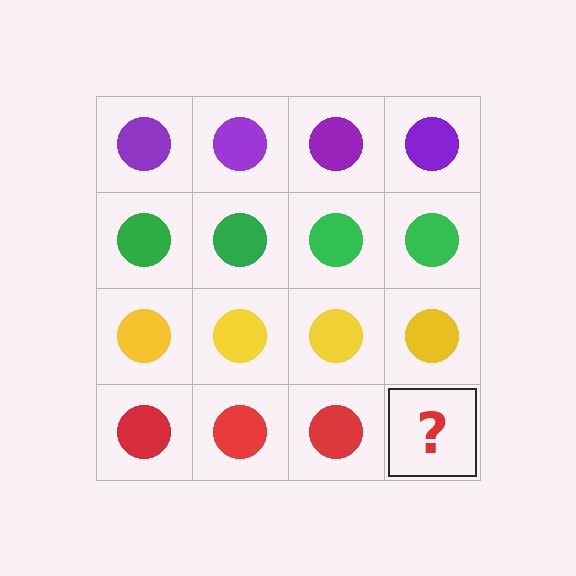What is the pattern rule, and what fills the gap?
The rule is that each row has a consistent color. The gap should be filled with a red circle.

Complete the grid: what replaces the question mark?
The question mark should be replaced with a red circle.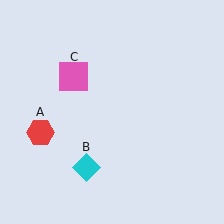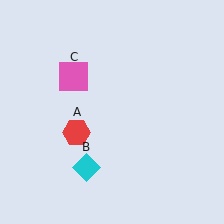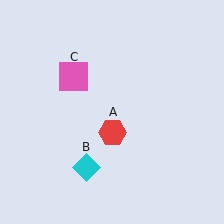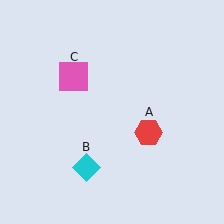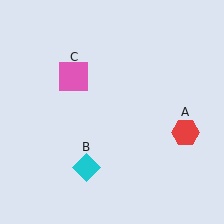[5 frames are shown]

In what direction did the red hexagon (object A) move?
The red hexagon (object A) moved right.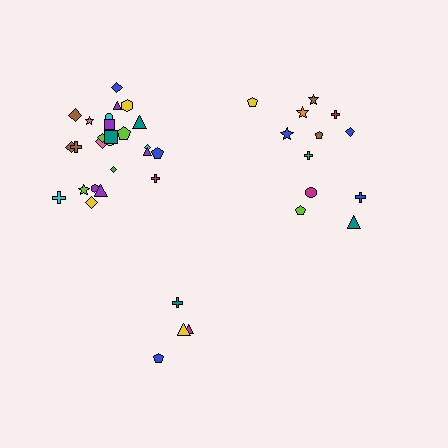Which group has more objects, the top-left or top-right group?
The top-left group.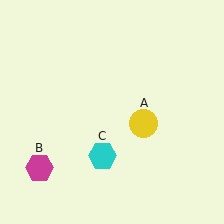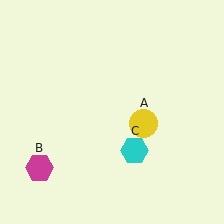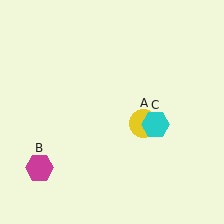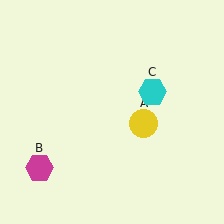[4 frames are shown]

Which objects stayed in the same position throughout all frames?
Yellow circle (object A) and magenta hexagon (object B) remained stationary.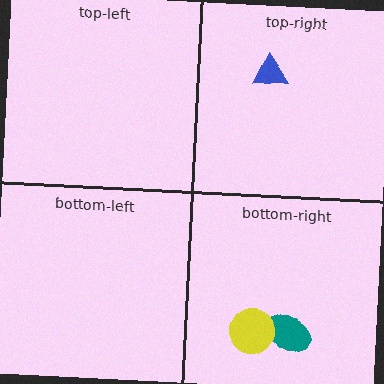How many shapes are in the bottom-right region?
2.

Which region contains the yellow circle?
The bottom-right region.